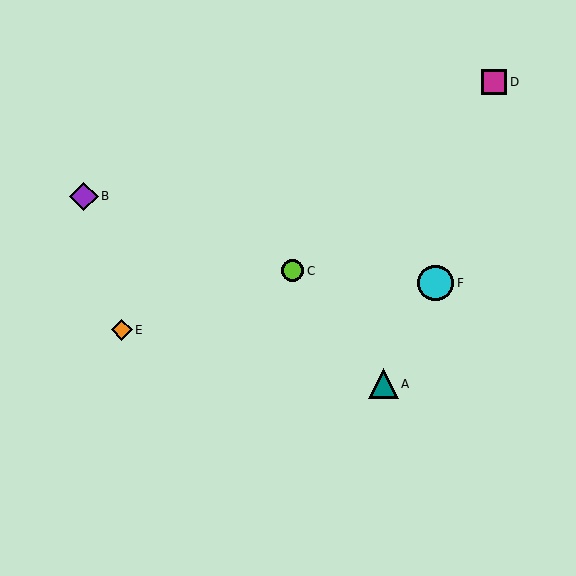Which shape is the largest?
The cyan circle (labeled F) is the largest.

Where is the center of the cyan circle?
The center of the cyan circle is at (436, 283).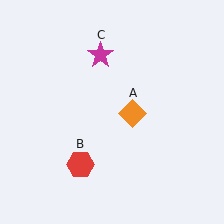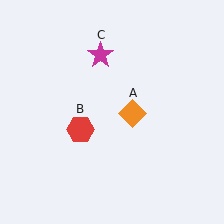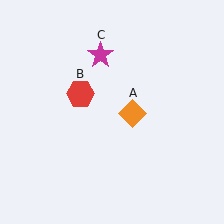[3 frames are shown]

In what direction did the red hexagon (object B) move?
The red hexagon (object B) moved up.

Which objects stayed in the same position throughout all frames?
Orange diamond (object A) and magenta star (object C) remained stationary.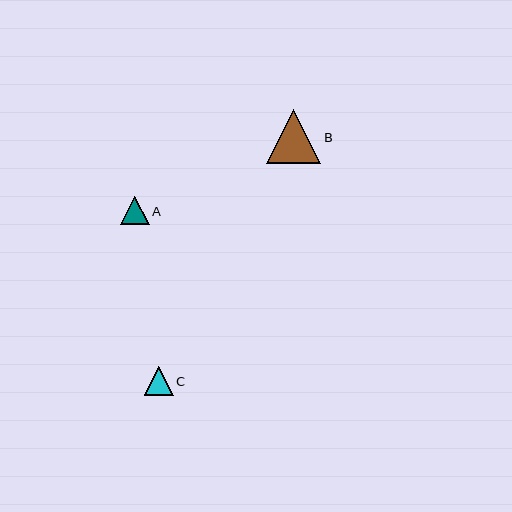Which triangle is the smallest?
Triangle A is the smallest with a size of approximately 28 pixels.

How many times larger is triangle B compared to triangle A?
Triangle B is approximately 1.9 times the size of triangle A.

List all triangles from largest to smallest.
From largest to smallest: B, C, A.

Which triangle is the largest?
Triangle B is the largest with a size of approximately 54 pixels.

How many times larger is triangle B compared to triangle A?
Triangle B is approximately 1.9 times the size of triangle A.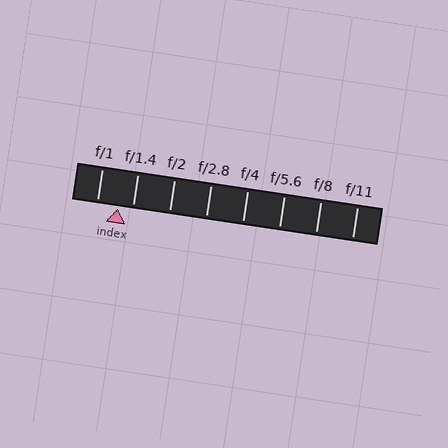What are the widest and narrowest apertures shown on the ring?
The widest aperture shown is f/1 and the narrowest is f/11.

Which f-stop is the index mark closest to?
The index mark is closest to f/1.4.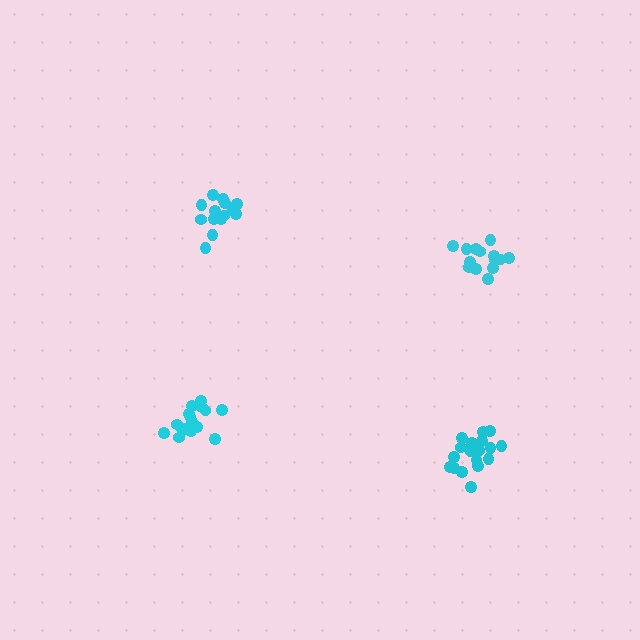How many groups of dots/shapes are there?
There are 4 groups.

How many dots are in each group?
Group 1: 15 dots, Group 2: 19 dots, Group 3: 17 dots, Group 4: 14 dots (65 total).